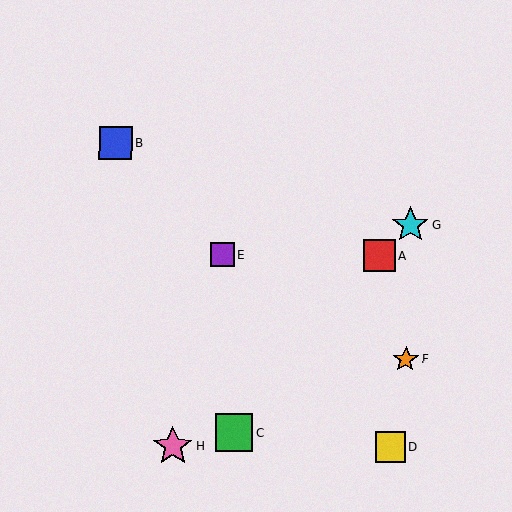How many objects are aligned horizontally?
2 objects (A, E) are aligned horizontally.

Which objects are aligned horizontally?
Objects A, E are aligned horizontally.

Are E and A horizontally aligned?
Yes, both are at y≈254.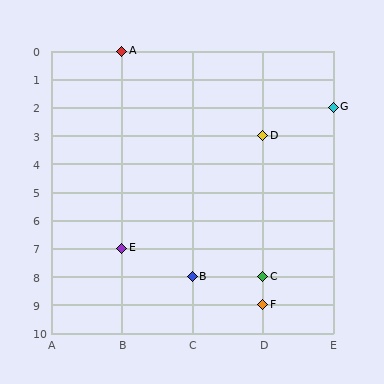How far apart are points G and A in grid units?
Points G and A are 3 columns and 2 rows apart (about 3.6 grid units diagonally).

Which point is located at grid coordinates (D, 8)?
Point C is at (D, 8).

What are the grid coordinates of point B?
Point B is at grid coordinates (C, 8).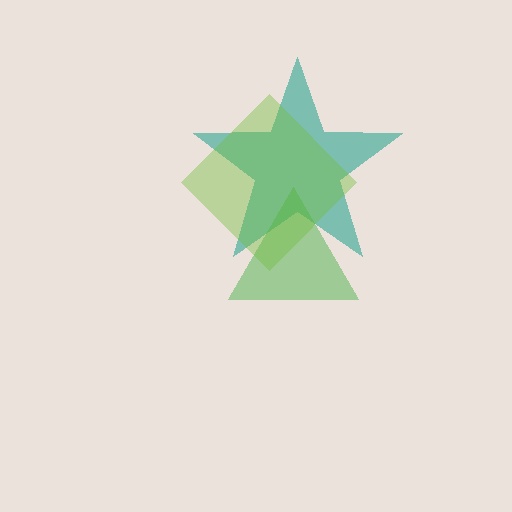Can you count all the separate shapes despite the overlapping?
Yes, there are 3 separate shapes.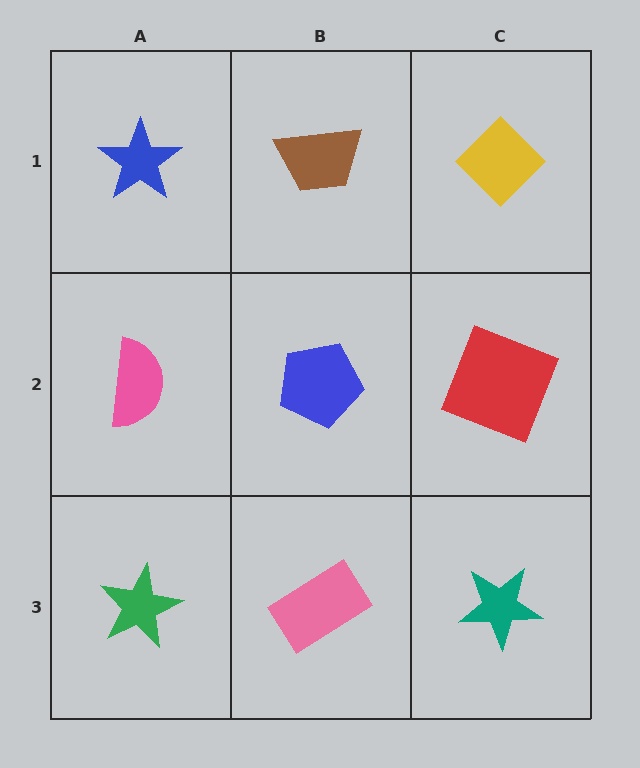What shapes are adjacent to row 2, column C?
A yellow diamond (row 1, column C), a teal star (row 3, column C), a blue pentagon (row 2, column B).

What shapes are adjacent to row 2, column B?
A brown trapezoid (row 1, column B), a pink rectangle (row 3, column B), a pink semicircle (row 2, column A), a red square (row 2, column C).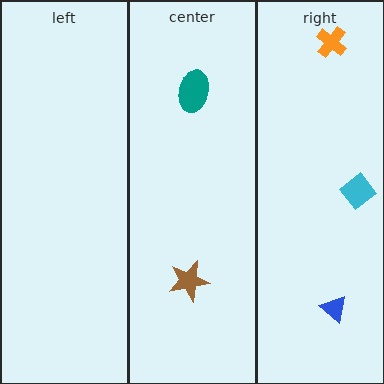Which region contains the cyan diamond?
The right region.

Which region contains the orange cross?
The right region.